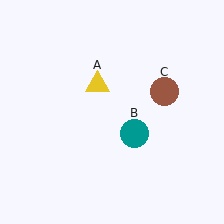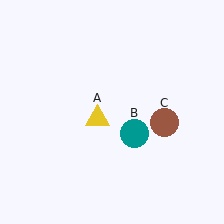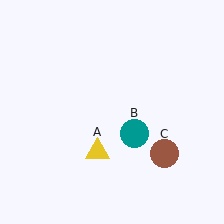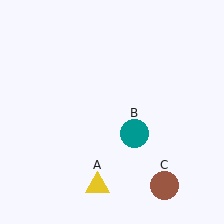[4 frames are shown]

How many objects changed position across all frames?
2 objects changed position: yellow triangle (object A), brown circle (object C).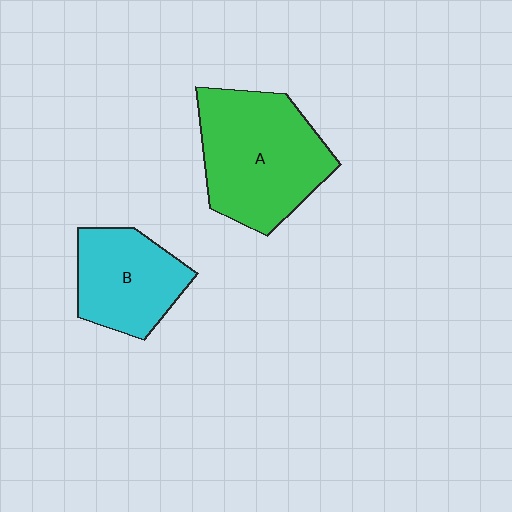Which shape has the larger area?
Shape A (green).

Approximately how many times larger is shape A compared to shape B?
Approximately 1.5 times.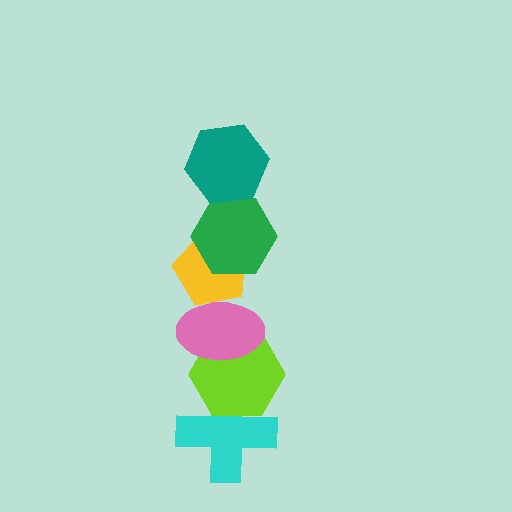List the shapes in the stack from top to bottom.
From top to bottom: the teal hexagon, the green hexagon, the yellow pentagon, the pink ellipse, the lime hexagon, the cyan cross.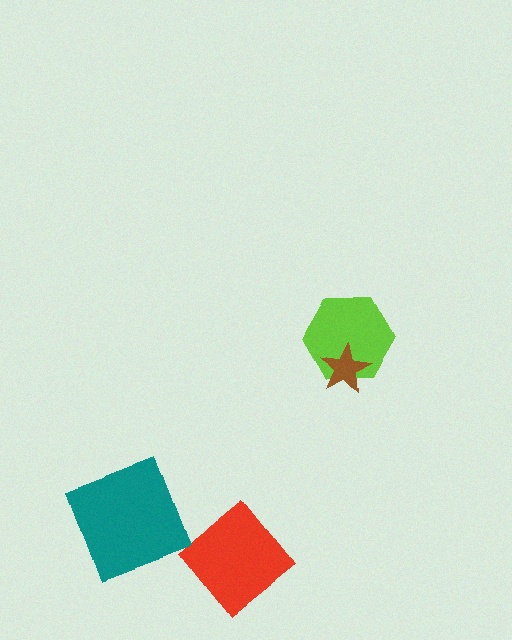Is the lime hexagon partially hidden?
Yes, it is partially covered by another shape.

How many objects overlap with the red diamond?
0 objects overlap with the red diamond.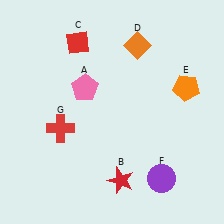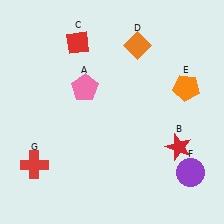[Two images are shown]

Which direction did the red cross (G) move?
The red cross (G) moved down.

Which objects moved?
The objects that moved are: the red star (B), the purple circle (F), the red cross (G).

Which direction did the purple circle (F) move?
The purple circle (F) moved right.